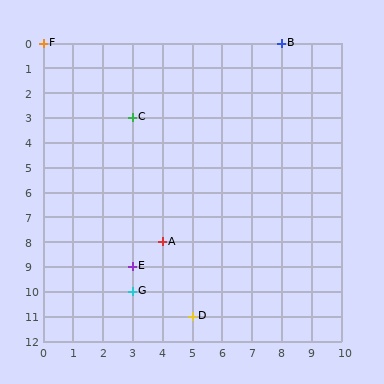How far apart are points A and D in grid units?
Points A and D are 1 column and 3 rows apart (about 3.2 grid units diagonally).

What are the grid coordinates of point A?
Point A is at grid coordinates (4, 8).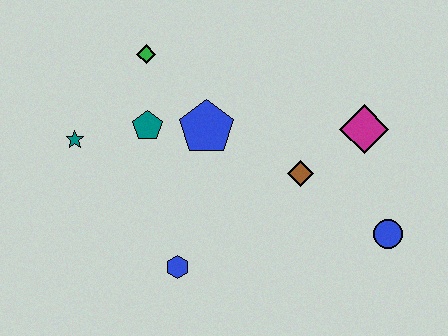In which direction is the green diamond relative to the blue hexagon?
The green diamond is above the blue hexagon.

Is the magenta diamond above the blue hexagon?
Yes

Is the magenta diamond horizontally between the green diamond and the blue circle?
Yes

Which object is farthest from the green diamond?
The blue circle is farthest from the green diamond.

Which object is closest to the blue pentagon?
The teal pentagon is closest to the blue pentagon.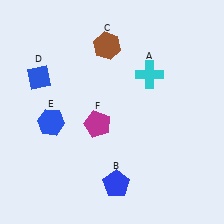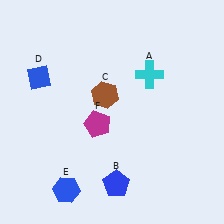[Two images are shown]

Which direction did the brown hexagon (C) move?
The brown hexagon (C) moved down.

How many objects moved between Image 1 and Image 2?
2 objects moved between the two images.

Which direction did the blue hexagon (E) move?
The blue hexagon (E) moved down.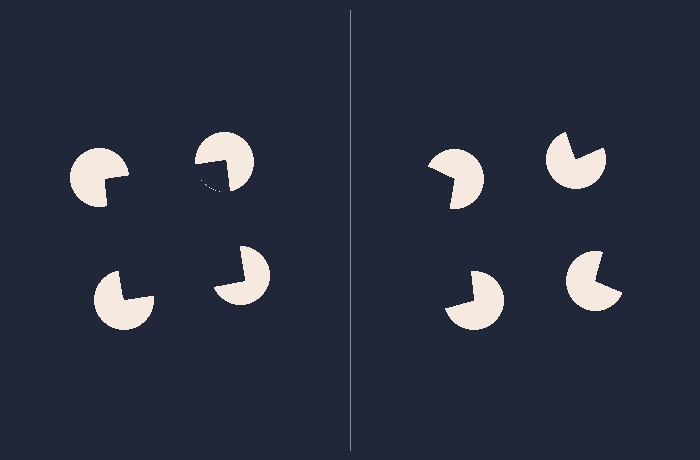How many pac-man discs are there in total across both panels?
8 — 4 on each side.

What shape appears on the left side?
An illusory square.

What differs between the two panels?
The pac-man discs are positioned identically on both sides; only the wedge orientations differ. On the left they align to a square; on the right they are misaligned.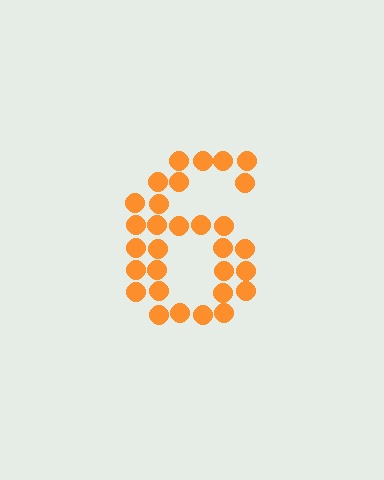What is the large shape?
The large shape is the digit 6.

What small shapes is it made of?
It is made of small circles.